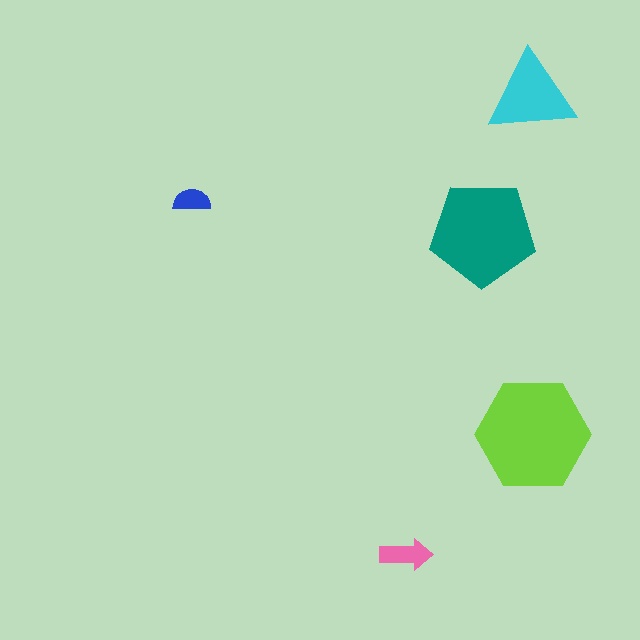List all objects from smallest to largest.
The blue semicircle, the pink arrow, the cyan triangle, the teal pentagon, the lime hexagon.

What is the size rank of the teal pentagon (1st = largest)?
2nd.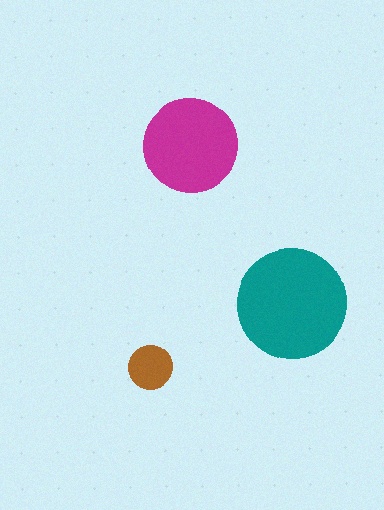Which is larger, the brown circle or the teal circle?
The teal one.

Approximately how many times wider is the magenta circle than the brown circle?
About 2 times wider.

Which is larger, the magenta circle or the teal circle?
The teal one.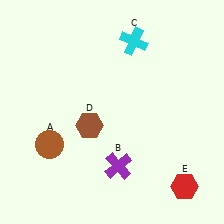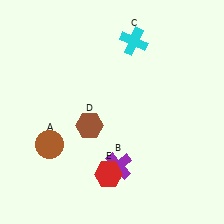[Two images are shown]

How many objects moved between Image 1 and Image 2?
1 object moved between the two images.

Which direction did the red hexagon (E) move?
The red hexagon (E) moved left.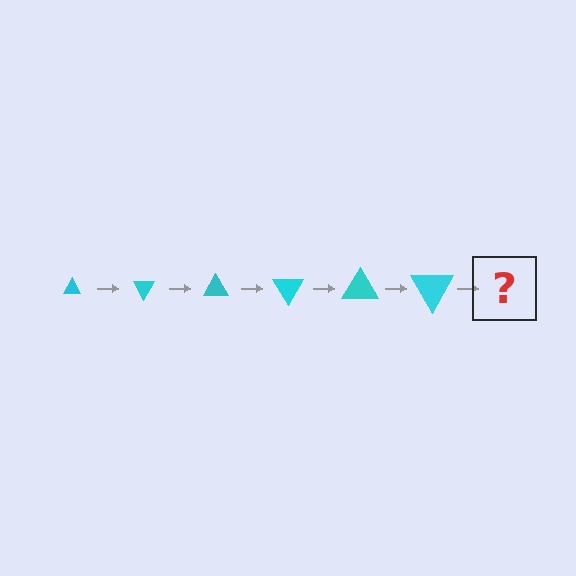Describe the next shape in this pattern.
It should be a triangle, larger than the previous one and rotated 360 degrees from the start.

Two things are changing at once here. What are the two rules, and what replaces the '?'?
The two rules are that the triangle grows larger each step and it rotates 60 degrees each step. The '?' should be a triangle, larger than the previous one and rotated 360 degrees from the start.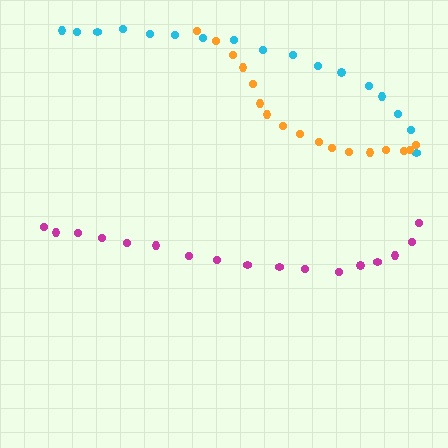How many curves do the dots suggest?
There are 3 distinct paths.